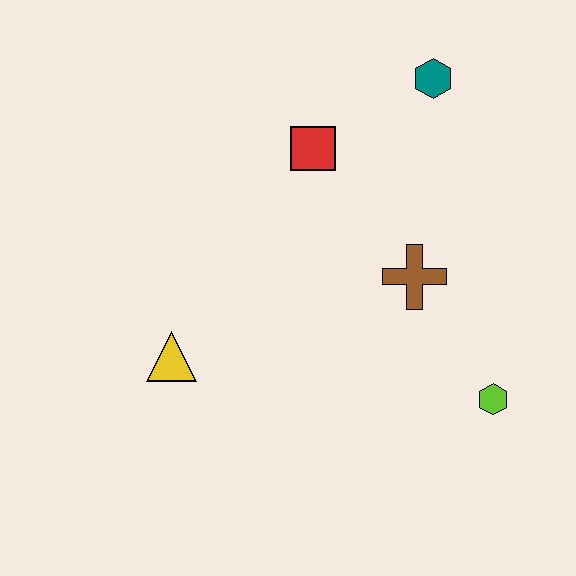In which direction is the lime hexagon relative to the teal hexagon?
The lime hexagon is below the teal hexagon.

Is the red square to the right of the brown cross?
No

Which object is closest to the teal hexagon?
The red square is closest to the teal hexagon.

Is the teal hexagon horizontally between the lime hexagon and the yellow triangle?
Yes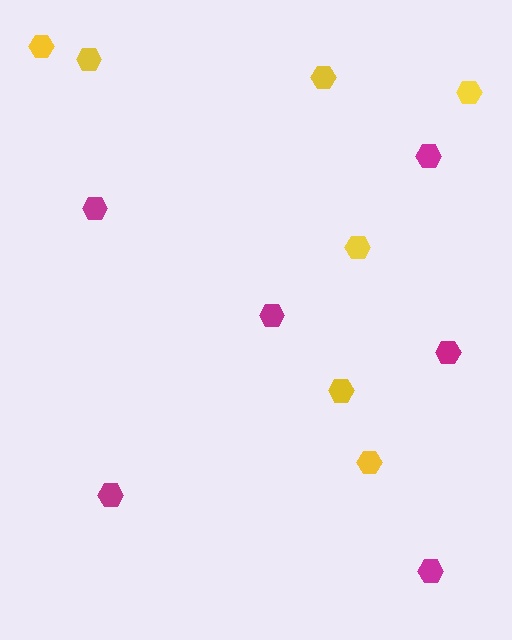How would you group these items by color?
There are 2 groups: one group of magenta hexagons (6) and one group of yellow hexagons (7).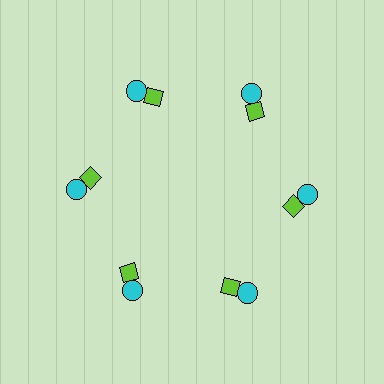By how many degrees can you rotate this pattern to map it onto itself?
The pattern maps onto itself every 60 degrees of rotation.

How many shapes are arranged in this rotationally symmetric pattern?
There are 12 shapes, arranged in 6 groups of 2.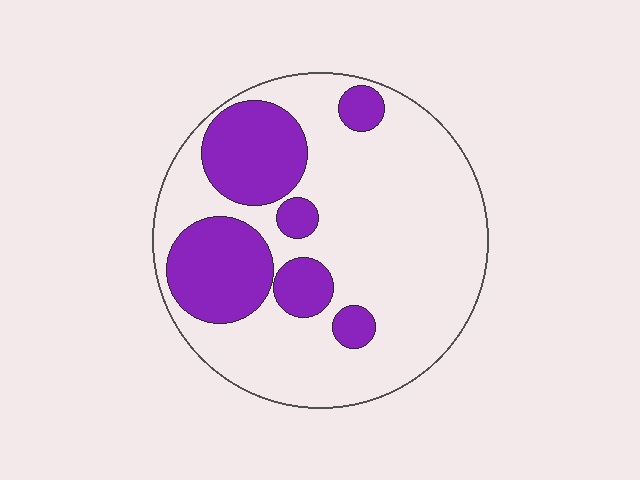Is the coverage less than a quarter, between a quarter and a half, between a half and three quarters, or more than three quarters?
Between a quarter and a half.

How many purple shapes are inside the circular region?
6.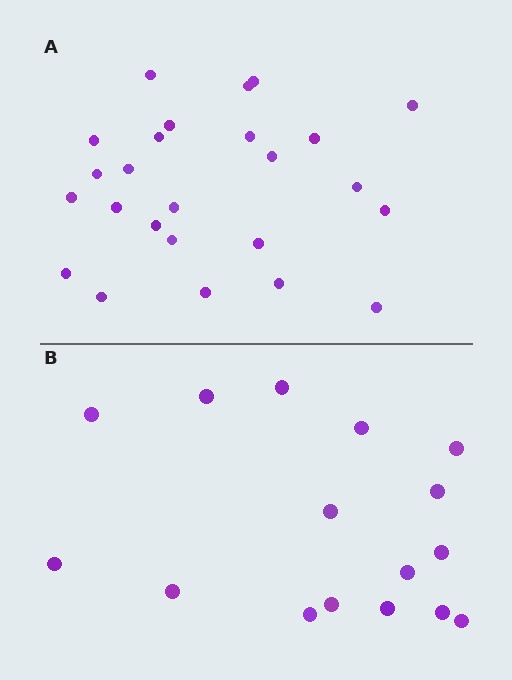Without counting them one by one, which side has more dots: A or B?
Region A (the top region) has more dots.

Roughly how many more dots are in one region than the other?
Region A has roughly 8 or so more dots than region B.